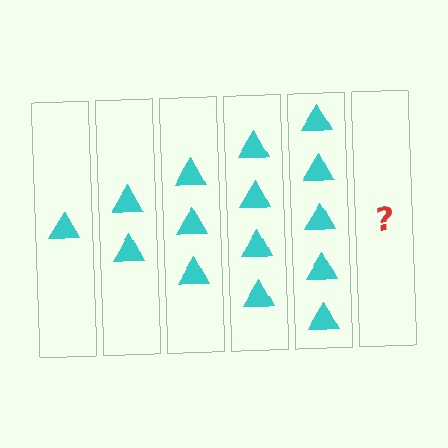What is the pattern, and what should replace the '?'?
The pattern is that each step adds one more triangle. The '?' should be 6 triangles.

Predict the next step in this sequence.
The next step is 6 triangles.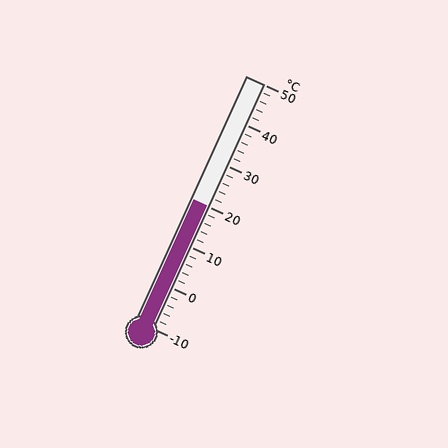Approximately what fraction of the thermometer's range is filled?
The thermometer is filled to approximately 50% of its range.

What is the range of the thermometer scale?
The thermometer scale ranges from -10°C to 50°C.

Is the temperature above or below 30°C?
The temperature is below 30°C.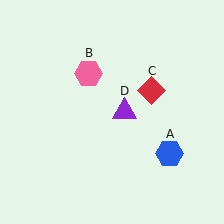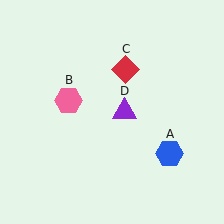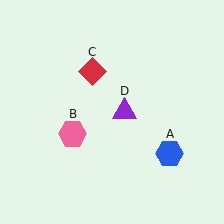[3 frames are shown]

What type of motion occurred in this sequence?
The pink hexagon (object B), red diamond (object C) rotated counterclockwise around the center of the scene.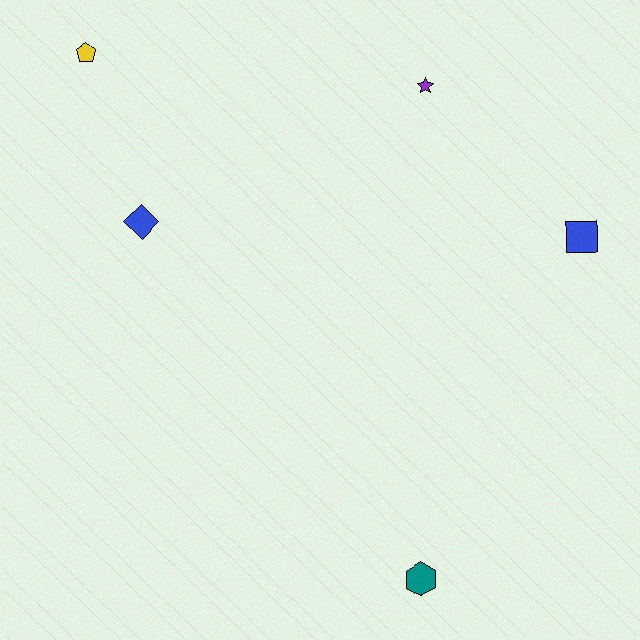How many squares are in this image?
There is 1 square.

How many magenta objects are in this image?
There are no magenta objects.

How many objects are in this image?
There are 5 objects.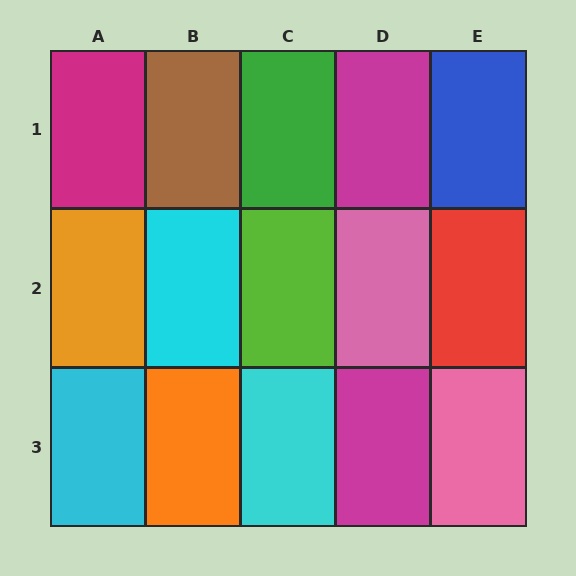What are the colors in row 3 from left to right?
Cyan, orange, cyan, magenta, pink.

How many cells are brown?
1 cell is brown.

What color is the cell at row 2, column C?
Lime.